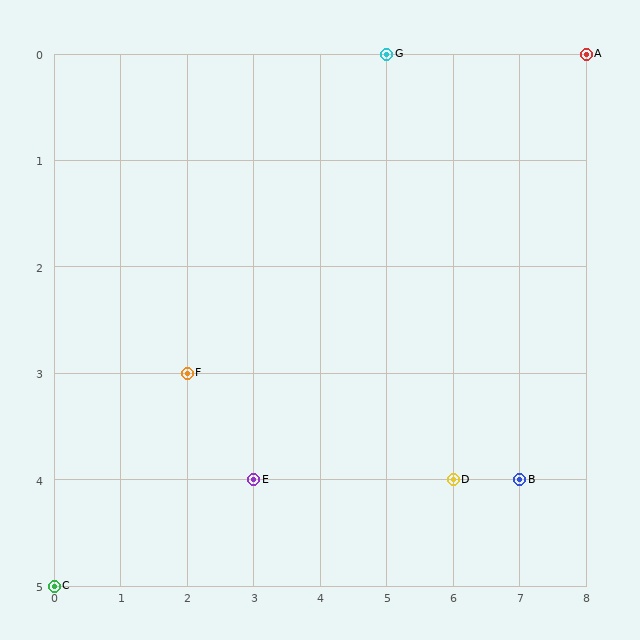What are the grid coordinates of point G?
Point G is at grid coordinates (5, 0).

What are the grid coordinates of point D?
Point D is at grid coordinates (6, 4).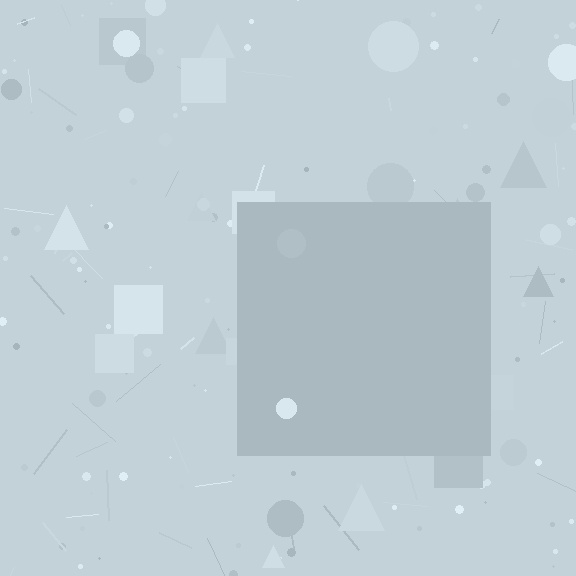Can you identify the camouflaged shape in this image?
The camouflaged shape is a square.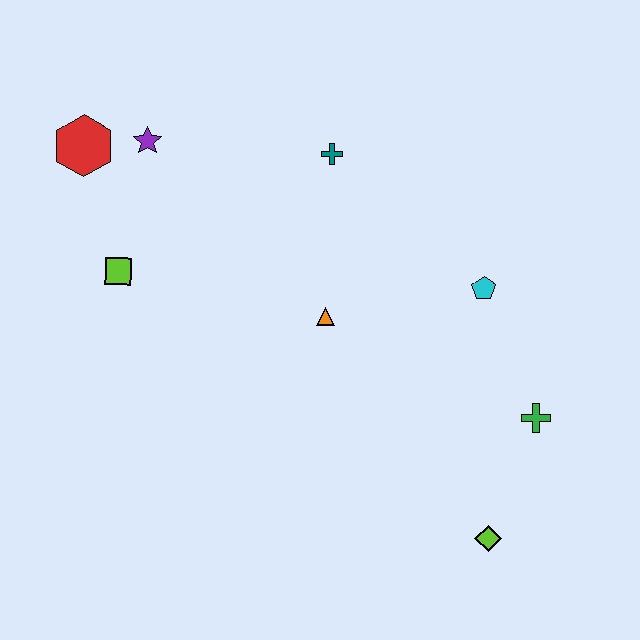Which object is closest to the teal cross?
The orange triangle is closest to the teal cross.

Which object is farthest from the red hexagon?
The lime diamond is farthest from the red hexagon.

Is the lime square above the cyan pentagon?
Yes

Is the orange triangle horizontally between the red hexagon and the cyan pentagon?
Yes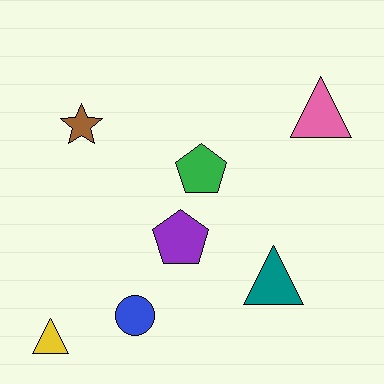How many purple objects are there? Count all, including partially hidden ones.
There is 1 purple object.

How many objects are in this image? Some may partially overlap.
There are 7 objects.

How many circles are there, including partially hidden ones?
There is 1 circle.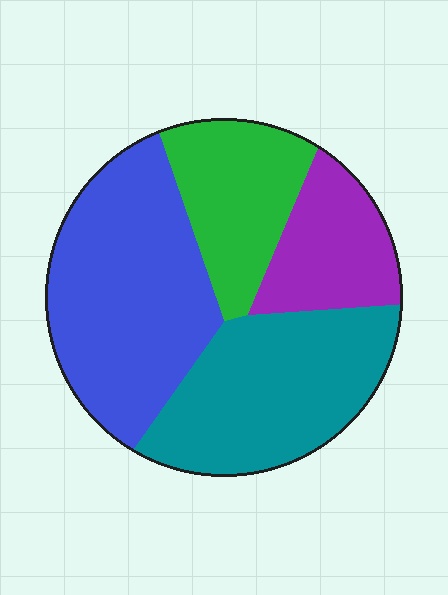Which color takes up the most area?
Blue, at roughly 35%.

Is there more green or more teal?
Teal.